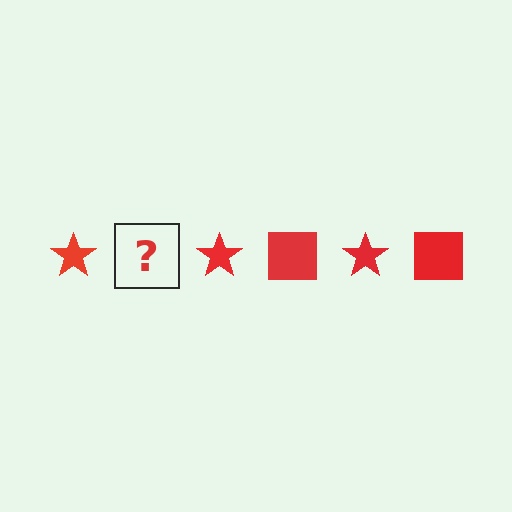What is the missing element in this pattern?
The missing element is a red square.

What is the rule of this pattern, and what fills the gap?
The rule is that the pattern cycles through star, square shapes in red. The gap should be filled with a red square.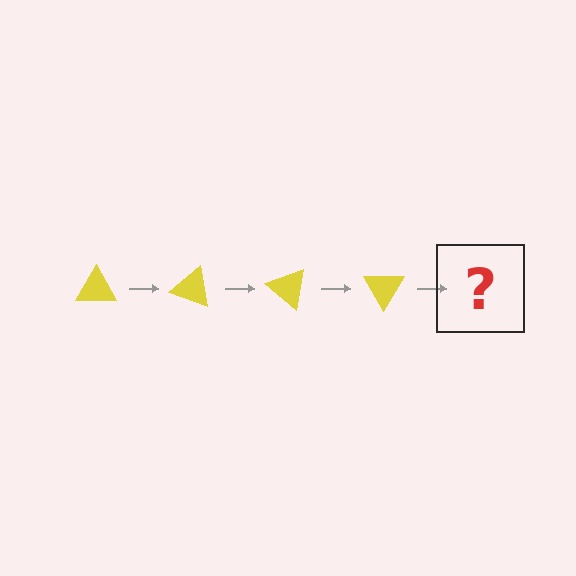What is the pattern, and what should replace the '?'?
The pattern is that the triangle rotates 20 degrees each step. The '?' should be a yellow triangle rotated 80 degrees.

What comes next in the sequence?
The next element should be a yellow triangle rotated 80 degrees.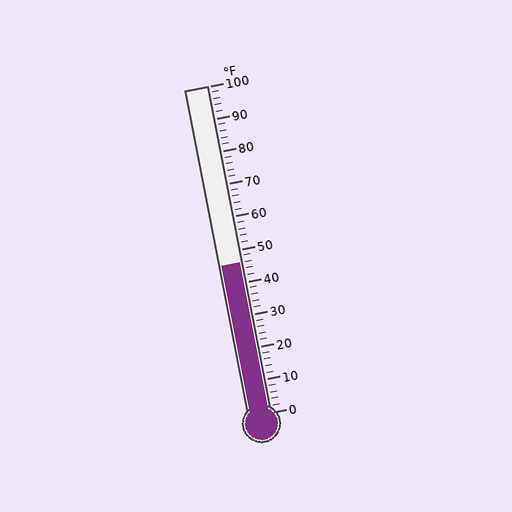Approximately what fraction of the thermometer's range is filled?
The thermometer is filled to approximately 45% of its range.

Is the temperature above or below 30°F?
The temperature is above 30°F.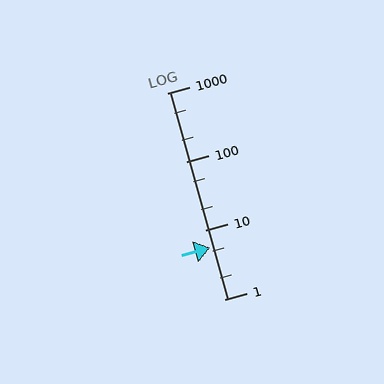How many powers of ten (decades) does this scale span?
The scale spans 3 decades, from 1 to 1000.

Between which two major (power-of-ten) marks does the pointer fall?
The pointer is between 1 and 10.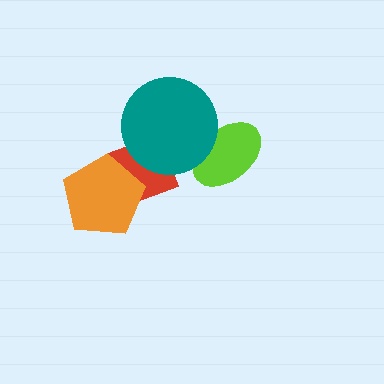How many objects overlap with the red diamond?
2 objects overlap with the red diamond.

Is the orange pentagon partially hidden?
No, no other shape covers it.